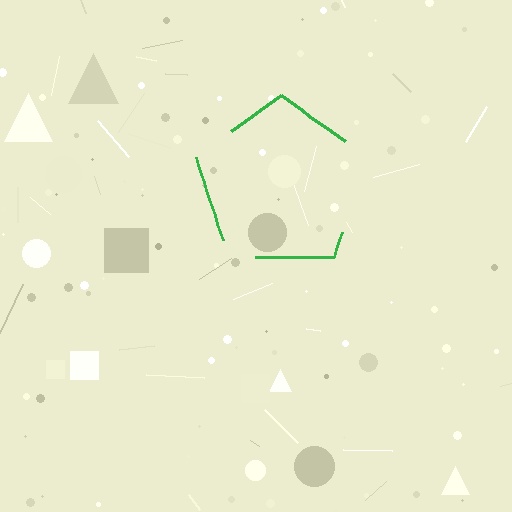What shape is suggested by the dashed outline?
The dashed outline suggests a pentagon.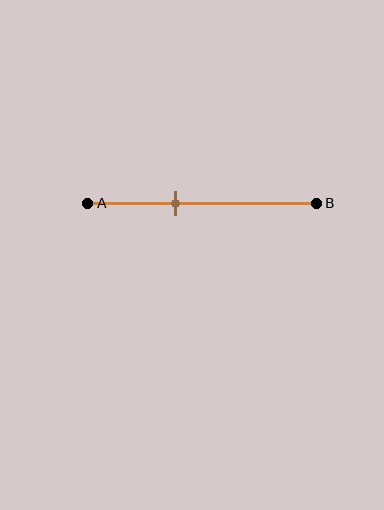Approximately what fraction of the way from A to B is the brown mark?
The brown mark is approximately 40% of the way from A to B.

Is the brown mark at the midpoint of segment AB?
No, the mark is at about 40% from A, not at the 50% midpoint.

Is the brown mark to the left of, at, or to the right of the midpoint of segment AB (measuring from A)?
The brown mark is to the left of the midpoint of segment AB.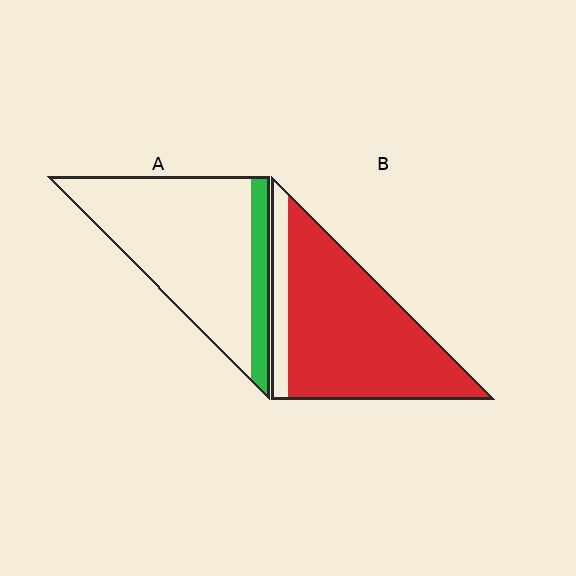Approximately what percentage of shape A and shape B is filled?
A is approximately 15% and B is approximately 85%.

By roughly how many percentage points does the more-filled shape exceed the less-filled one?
By roughly 70 percentage points (B over A).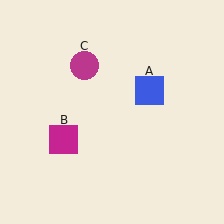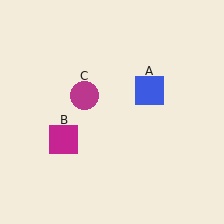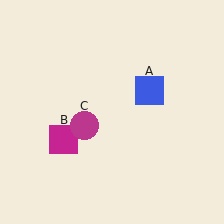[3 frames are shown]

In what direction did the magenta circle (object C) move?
The magenta circle (object C) moved down.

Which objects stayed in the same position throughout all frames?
Blue square (object A) and magenta square (object B) remained stationary.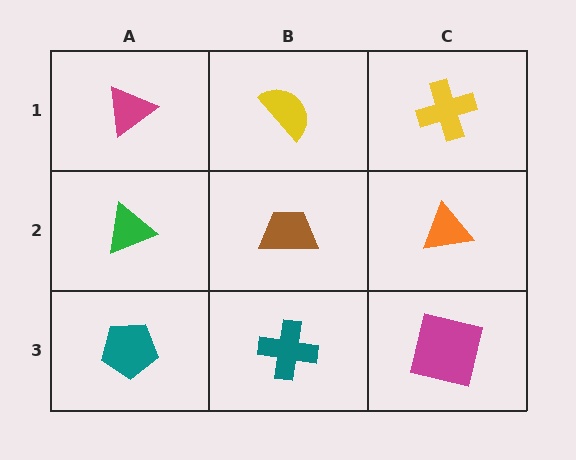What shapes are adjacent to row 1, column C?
An orange triangle (row 2, column C), a yellow semicircle (row 1, column B).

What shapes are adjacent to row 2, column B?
A yellow semicircle (row 1, column B), a teal cross (row 3, column B), a green triangle (row 2, column A), an orange triangle (row 2, column C).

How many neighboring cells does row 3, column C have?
2.